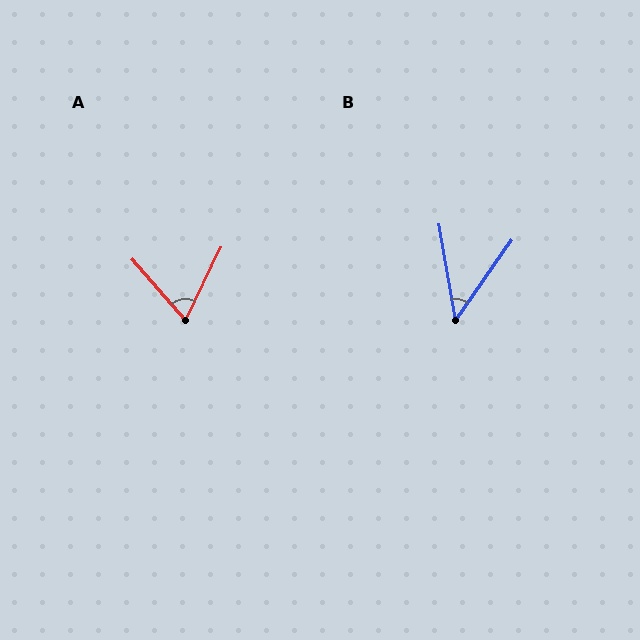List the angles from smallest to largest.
B (45°), A (67°).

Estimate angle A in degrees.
Approximately 67 degrees.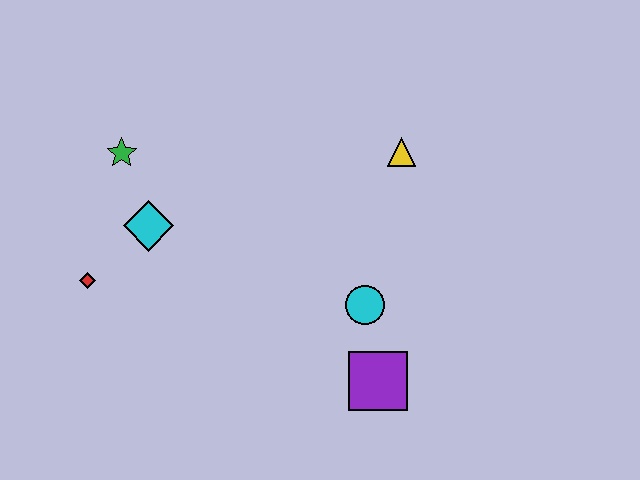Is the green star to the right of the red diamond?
Yes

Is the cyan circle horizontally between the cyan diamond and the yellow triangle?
Yes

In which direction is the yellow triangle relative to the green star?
The yellow triangle is to the right of the green star.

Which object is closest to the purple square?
The cyan circle is closest to the purple square.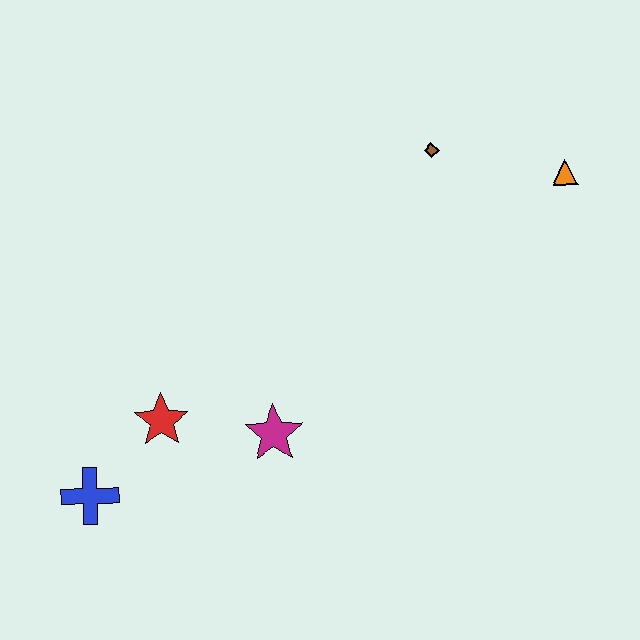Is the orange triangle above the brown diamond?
No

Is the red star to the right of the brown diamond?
No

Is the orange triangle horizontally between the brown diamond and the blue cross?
No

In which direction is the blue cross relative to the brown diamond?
The blue cross is to the left of the brown diamond.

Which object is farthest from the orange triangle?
The blue cross is farthest from the orange triangle.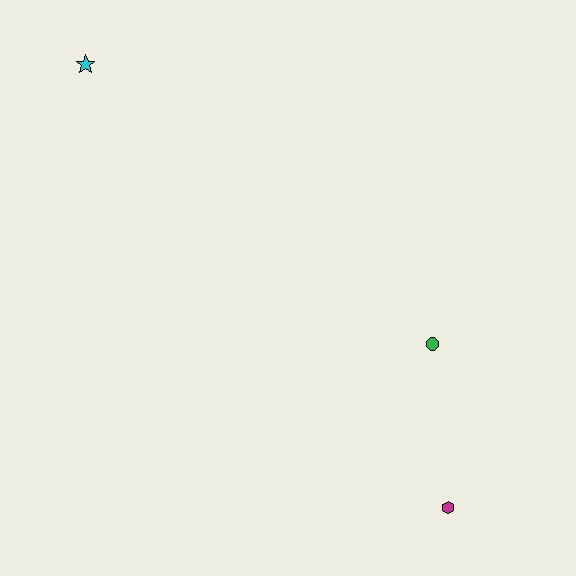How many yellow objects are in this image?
There are no yellow objects.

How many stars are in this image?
There is 1 star.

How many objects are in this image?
There are 3 objects.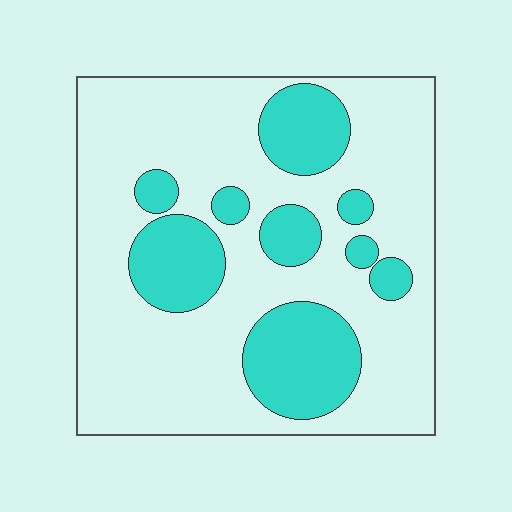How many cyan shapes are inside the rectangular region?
9.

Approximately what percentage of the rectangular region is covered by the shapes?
Approximately 25%.